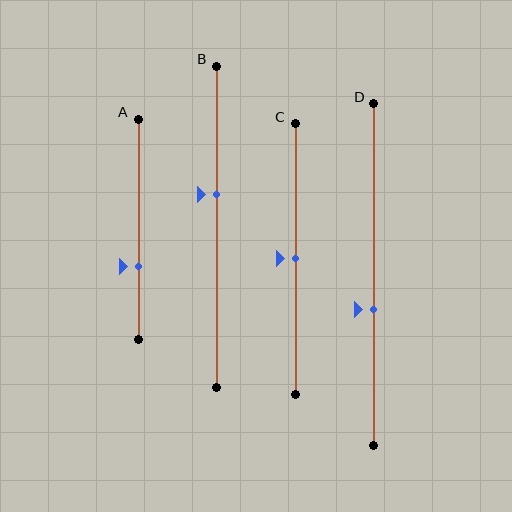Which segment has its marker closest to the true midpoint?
Segment C has its marker closest to the true midpoint.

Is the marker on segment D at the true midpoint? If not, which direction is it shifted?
No, the marker on segment D is shifted downward by about 10% of the segment length.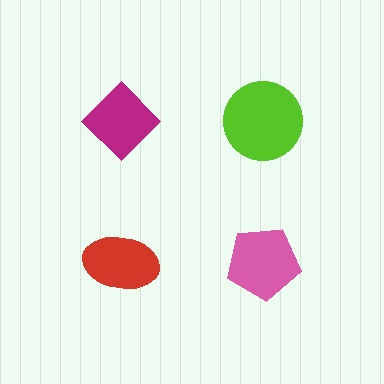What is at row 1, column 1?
A magenta diamond.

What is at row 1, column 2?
A lime circle.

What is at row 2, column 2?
A pink pentagon.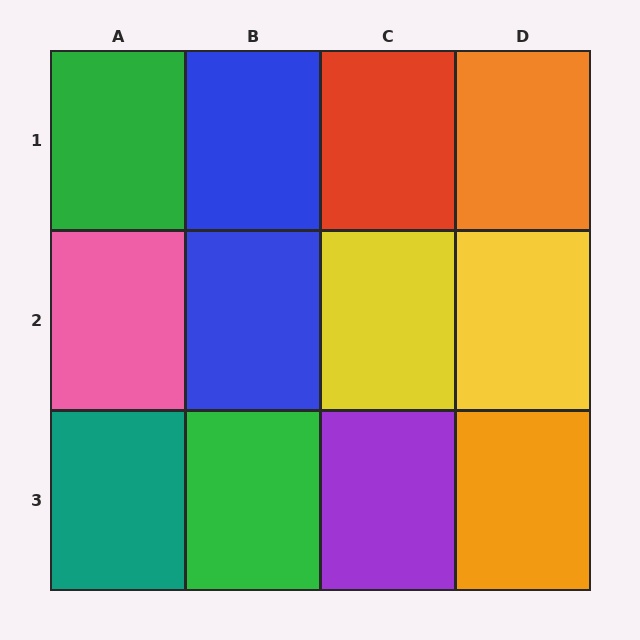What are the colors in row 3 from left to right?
Teal, green, purple, orange.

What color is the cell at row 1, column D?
Orange.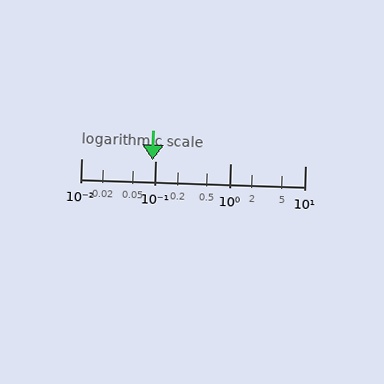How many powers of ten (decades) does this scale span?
The scale spans 3 decades, from 0.01 to 10.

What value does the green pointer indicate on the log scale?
The pointer indicates approximately 0.092.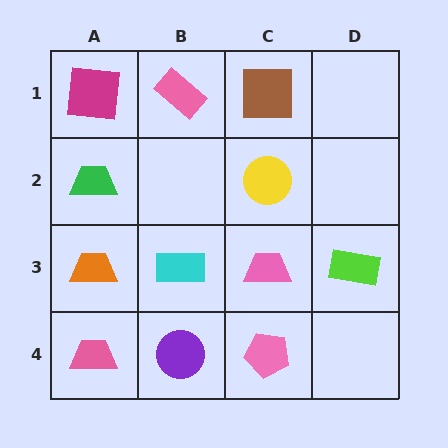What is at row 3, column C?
A pink trapezoid.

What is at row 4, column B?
A purple circle.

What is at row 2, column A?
A green trapezoid.